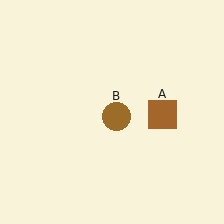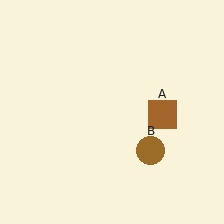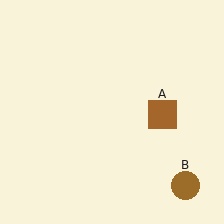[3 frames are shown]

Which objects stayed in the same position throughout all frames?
Brown square (object A) remained stationary.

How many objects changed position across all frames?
1 object changed position: brown circle (object B).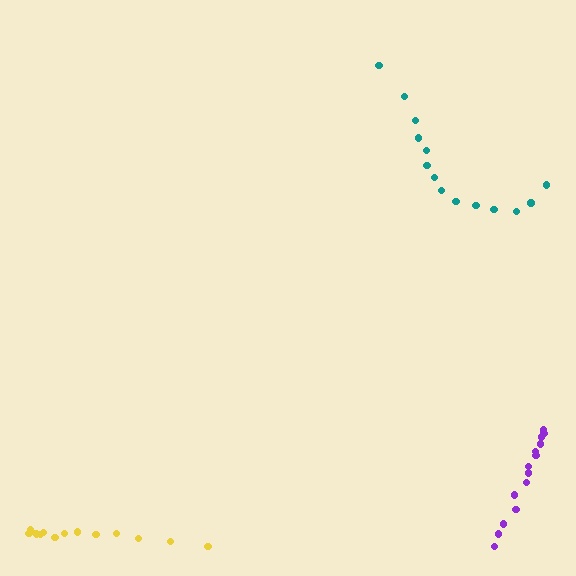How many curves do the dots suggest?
There are 3 distinct paths.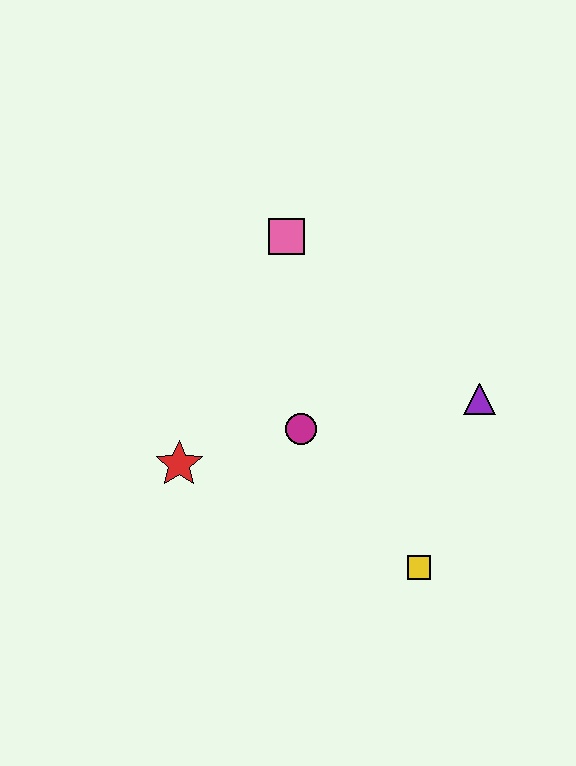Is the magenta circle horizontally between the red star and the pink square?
No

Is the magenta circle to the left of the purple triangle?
Yes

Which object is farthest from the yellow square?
The pink square is farthest from the yellow square.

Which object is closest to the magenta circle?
The red star is closest to the magenta circle.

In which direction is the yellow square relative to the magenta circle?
The yellow square is below the magenta circle.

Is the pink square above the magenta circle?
Yes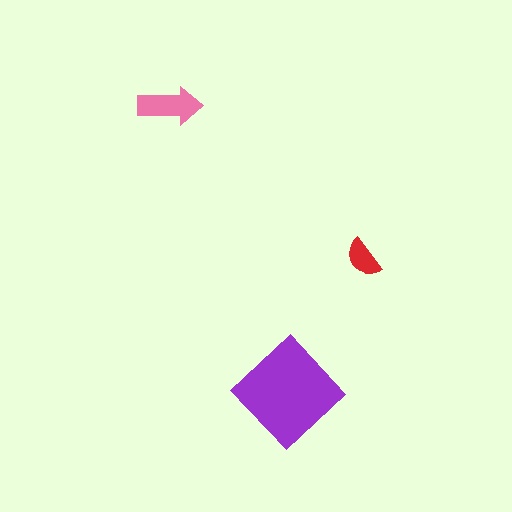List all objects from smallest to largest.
The red semicircle, the pink arrow, the purple diamond.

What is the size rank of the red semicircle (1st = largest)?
3rd.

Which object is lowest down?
The purple diamond is bottommost.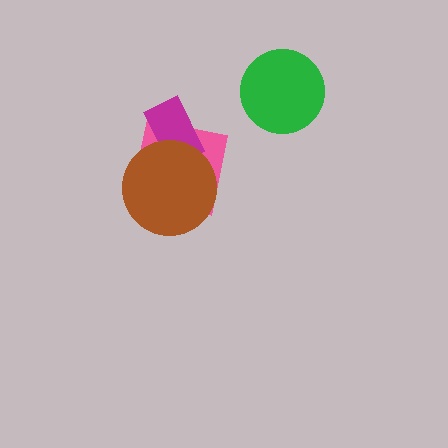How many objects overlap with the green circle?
0 objects overlap with the green circle.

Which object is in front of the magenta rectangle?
The brown circle is in front of the magenta rectangle.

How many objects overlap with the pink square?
2 objects overlap with the pink square.